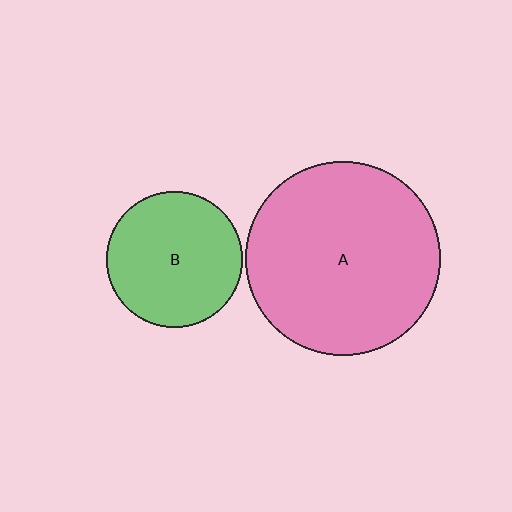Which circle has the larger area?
Circle A (pink).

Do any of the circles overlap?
No, none of the circles overlap.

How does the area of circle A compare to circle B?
Approximately 2.0 times.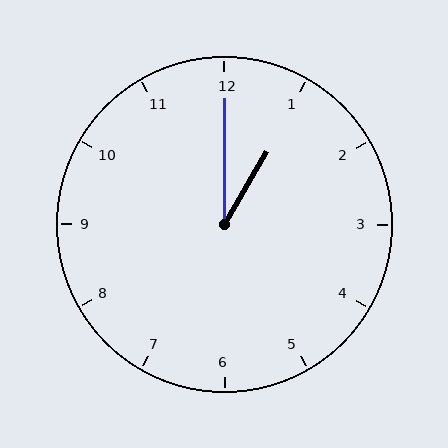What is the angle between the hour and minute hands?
Approximately 30 degrees.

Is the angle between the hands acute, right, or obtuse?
It is acute.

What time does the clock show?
1:00.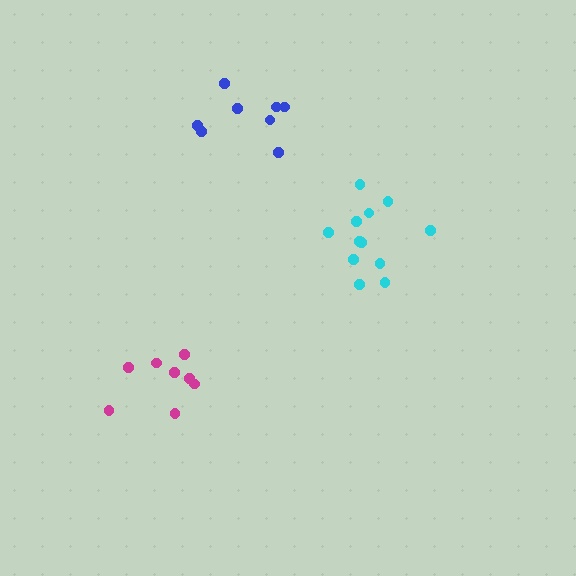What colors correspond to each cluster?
The clusters are colored: magenta, cyan, blue.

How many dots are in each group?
Group 1: 8 dots, Group 2: 12 dots, Group 3: 8 dots (28 total).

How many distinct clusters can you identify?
There are 3 distinct clusters.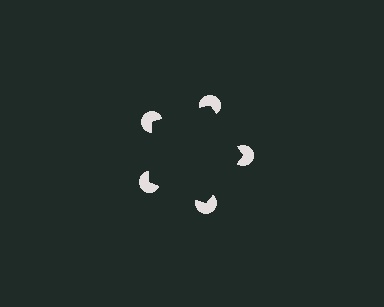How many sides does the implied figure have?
5 sides.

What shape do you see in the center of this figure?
An illusory pentagon — its edges are inferred from the aligned wedge cuts in the pac-man discs, not physically drawn.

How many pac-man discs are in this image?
There are 5 — one at each vertex of the illusory pentagon.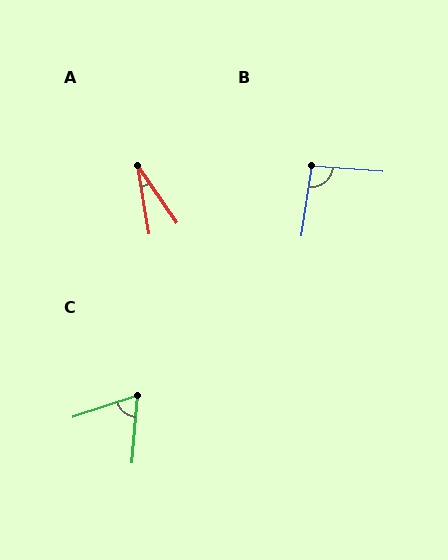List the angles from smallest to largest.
A (25°), C (67°), B (94°).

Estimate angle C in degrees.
Approximately 67 degrees.